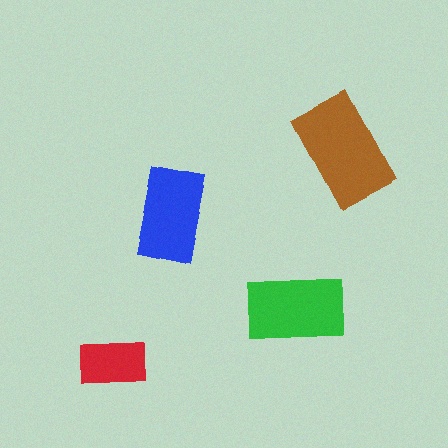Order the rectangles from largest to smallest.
the brown one, the green one, the blue one, the red one.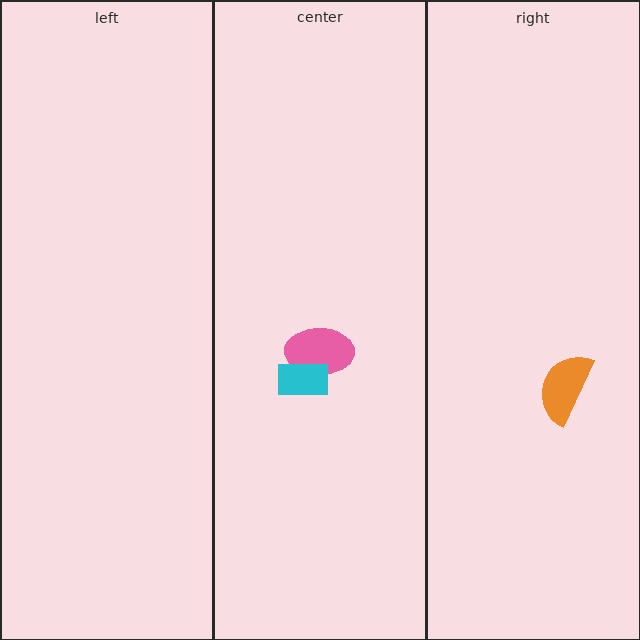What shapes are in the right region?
The orange semicircle.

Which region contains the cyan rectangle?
The center region.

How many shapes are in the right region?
1.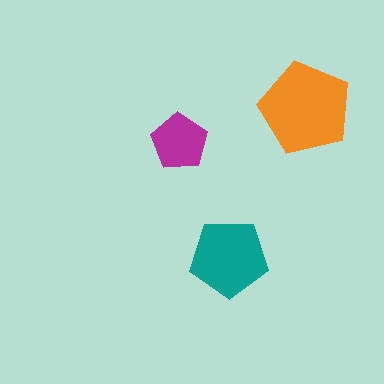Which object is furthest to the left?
The magenta pentagon is leftmost.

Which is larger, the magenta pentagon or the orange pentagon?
The orange one.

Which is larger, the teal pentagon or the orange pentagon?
The orange one.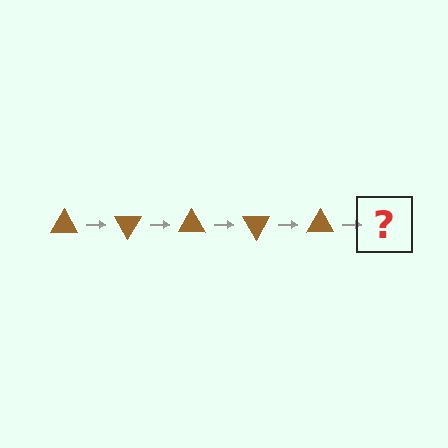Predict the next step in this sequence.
The next step is a brown triangle rotated 300 degrees.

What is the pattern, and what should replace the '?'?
The pattern is that the triangle rotates 60 degrees each step. The '?' should be a brown triangle rotated 300 degrees.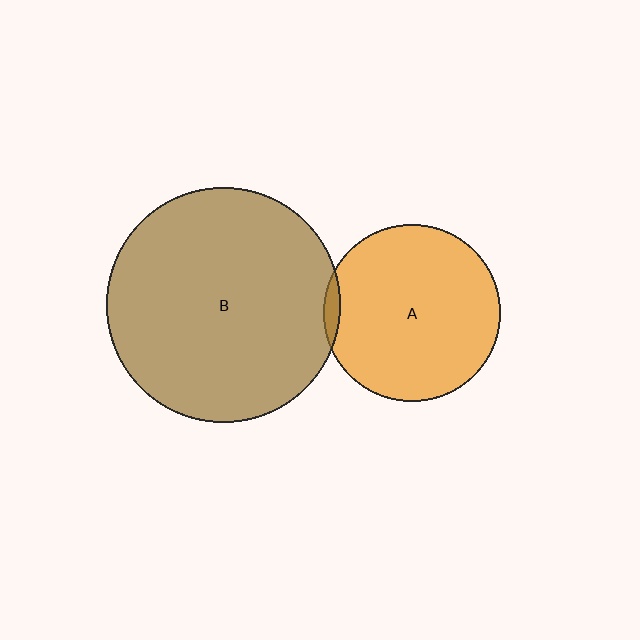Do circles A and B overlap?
Yes.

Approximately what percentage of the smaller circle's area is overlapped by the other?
Approximately 5%.